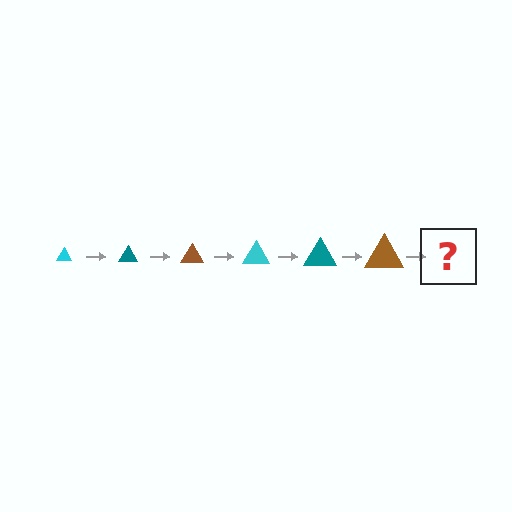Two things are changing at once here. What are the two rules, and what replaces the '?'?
The two rules are that the triangle grows larger each step and the color cycles through cyan, teal, and brown. The '?' should be a cyan triangle, larger than the previous one.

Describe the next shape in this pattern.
It should be a cyan triangle, larger than the previous one.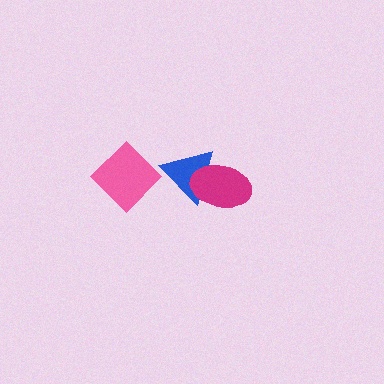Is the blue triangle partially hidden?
Yes, it is partially covered by another shape.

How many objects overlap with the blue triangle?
1 object overlaps with the blue triangle.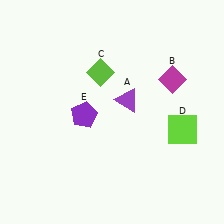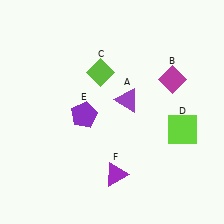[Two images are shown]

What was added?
A purple triangle (F) was added in Image 2.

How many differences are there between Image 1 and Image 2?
There is 1 difference between the two images.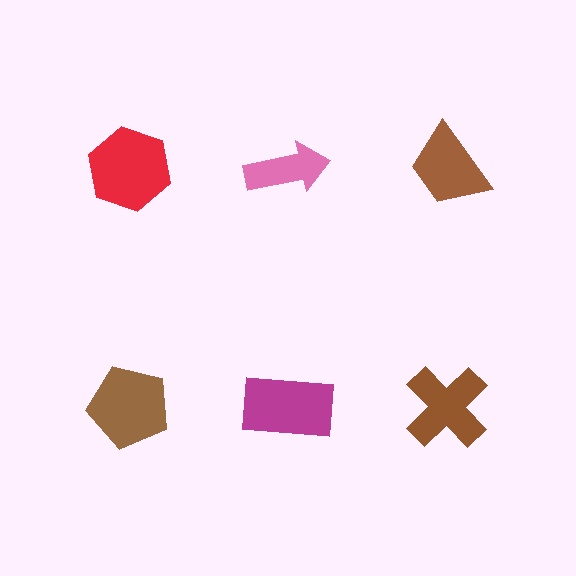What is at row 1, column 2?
A pink arrow.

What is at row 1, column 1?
A red hexagon.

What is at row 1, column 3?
A brown trapezoid.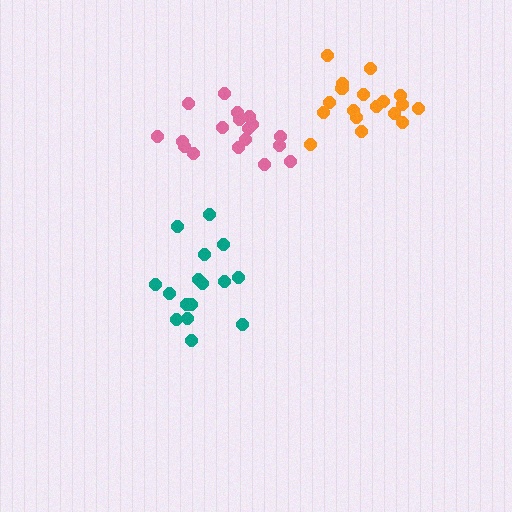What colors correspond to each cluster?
The clusters are colored: pink, teal, orange.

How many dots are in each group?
Group 1: 18 dots, Group 2: 16 dots, Group 3: 18 dots (52 total).